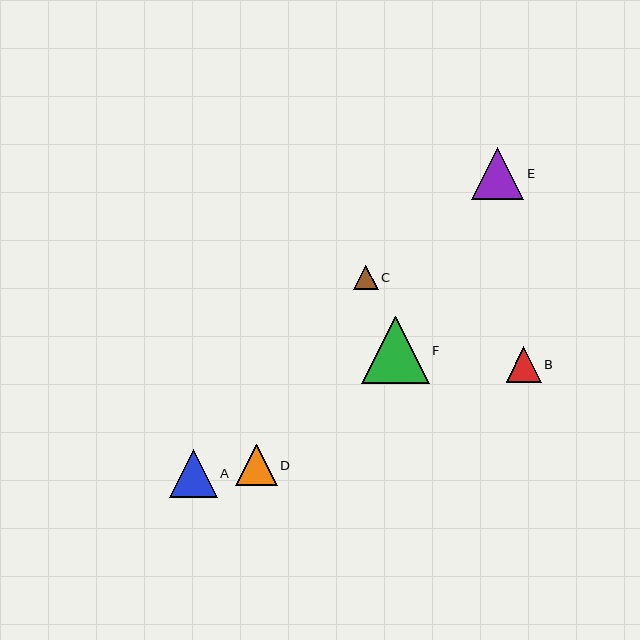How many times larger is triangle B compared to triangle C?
Triangle B is approximately 1.4 times the size of triangle C.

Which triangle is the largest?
Triangle F is the largest with a size of approximately 67 pixels.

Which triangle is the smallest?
Triangle C is the smallest with a size of approximately 25 pixels.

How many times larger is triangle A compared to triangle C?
Triangle A is approximately 1.9 times the size of triangle C.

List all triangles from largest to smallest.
From largest to smallest: F, E, A, D, B, C.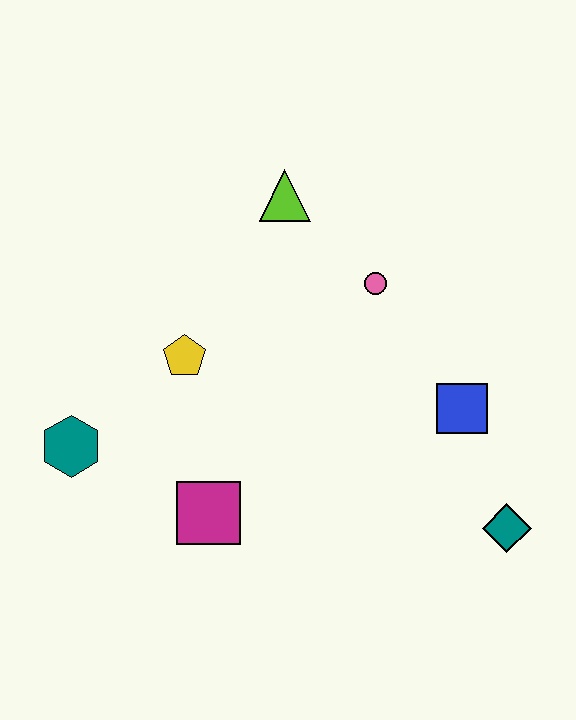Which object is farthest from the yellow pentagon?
The teal diamond is farthest from the yellow pentagon.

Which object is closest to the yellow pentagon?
The teal hexagon is closest to the yellow pentagon.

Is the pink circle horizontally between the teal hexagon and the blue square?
Yes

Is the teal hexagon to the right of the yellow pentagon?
No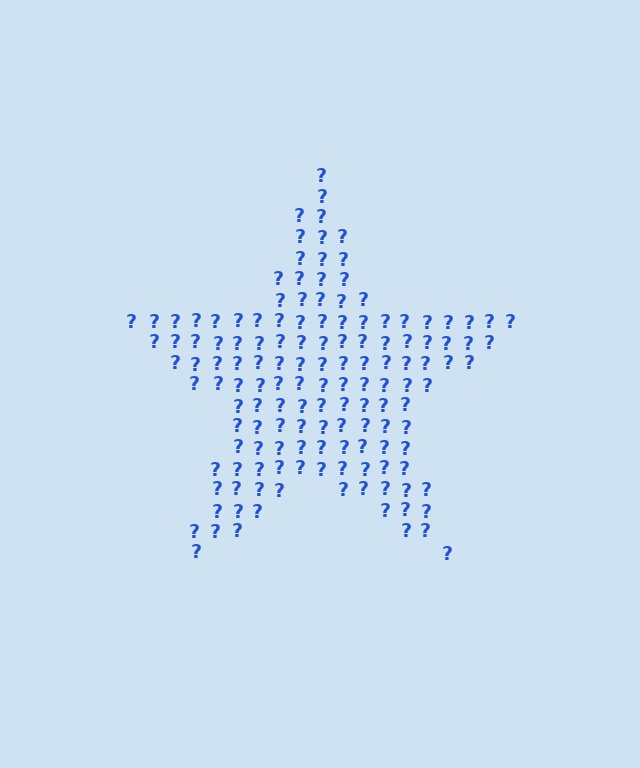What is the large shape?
The large shape is a star.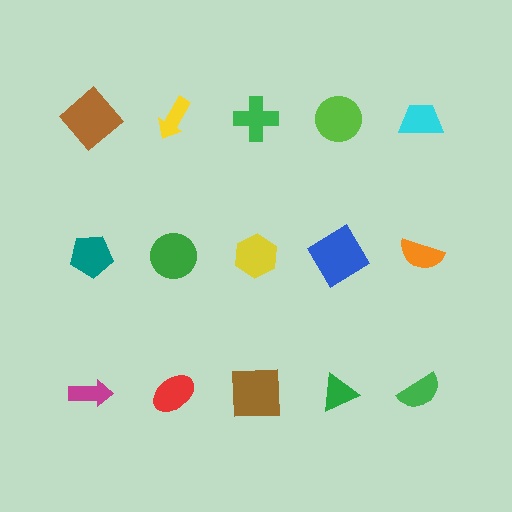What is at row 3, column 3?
A brown square.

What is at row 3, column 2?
A red ellipse.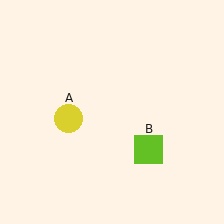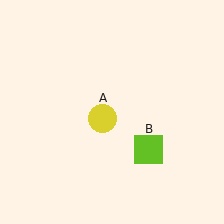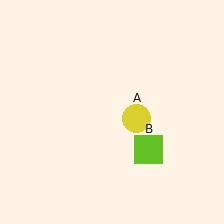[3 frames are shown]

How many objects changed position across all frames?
1 object changed position: yellow circle (object A).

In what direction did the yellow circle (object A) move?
The yellow circle (object A) moved right.